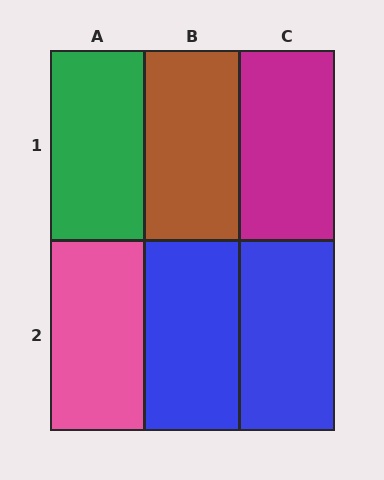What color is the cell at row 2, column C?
Blue.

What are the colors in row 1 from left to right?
Green, brown, magenta.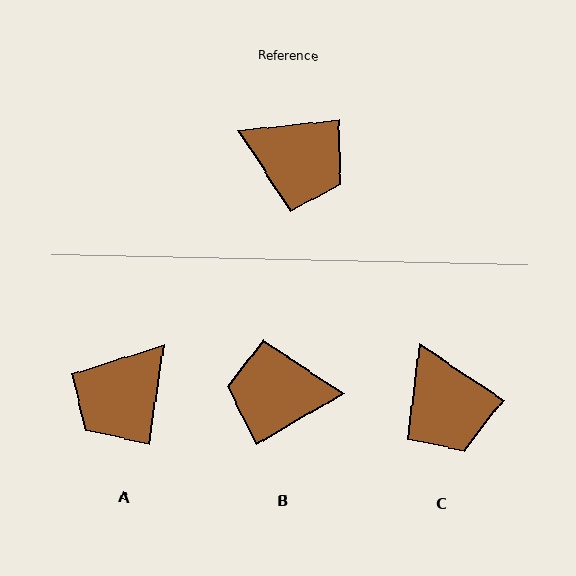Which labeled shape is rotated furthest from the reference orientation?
B, about 156 degrees away.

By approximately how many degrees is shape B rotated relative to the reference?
Approximately 156 degrees clockwise.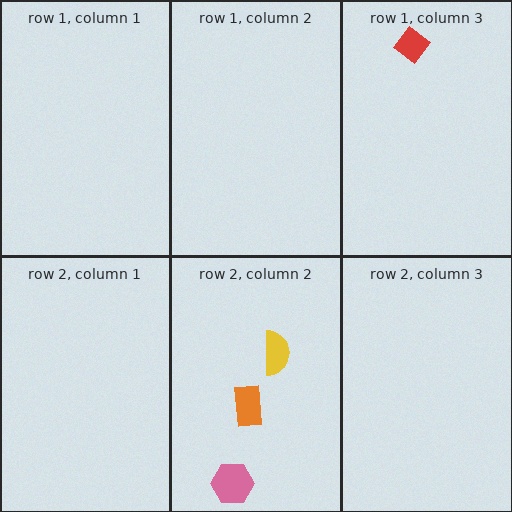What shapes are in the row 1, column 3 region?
The red diamond.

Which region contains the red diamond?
The row 1, column 3 region.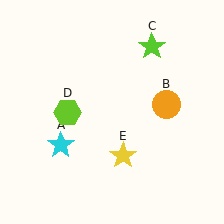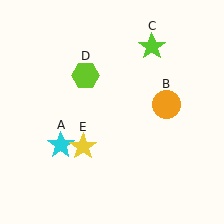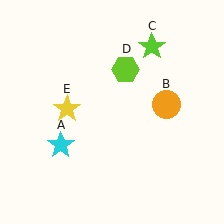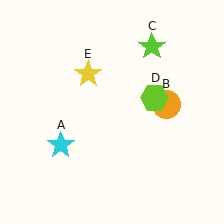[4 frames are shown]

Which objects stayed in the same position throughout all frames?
Cyan star (object A) and orange circle (object B) and lime star (object C) remained stationary.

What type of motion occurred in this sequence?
The lime hexagon (object D), yellow star (object E) rotated clockwise around the center of the scene.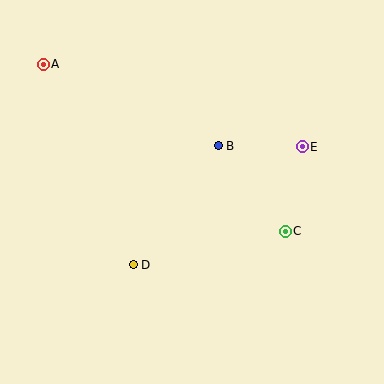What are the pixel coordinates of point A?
Point A is at (43, 64).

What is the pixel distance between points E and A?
The distance between E and A is 271 pixels.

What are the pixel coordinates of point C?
Point C is at (285, 231).